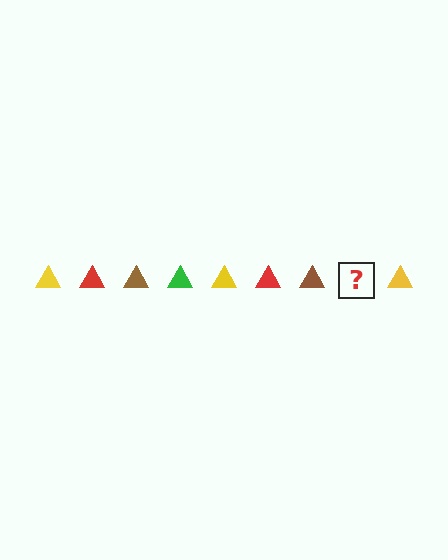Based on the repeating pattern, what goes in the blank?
The blank should be a green triangle.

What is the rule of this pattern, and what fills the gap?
The rule is that the pattern cycles through yellow, red, brown, green triangles. The gap should be filled with a green triangle.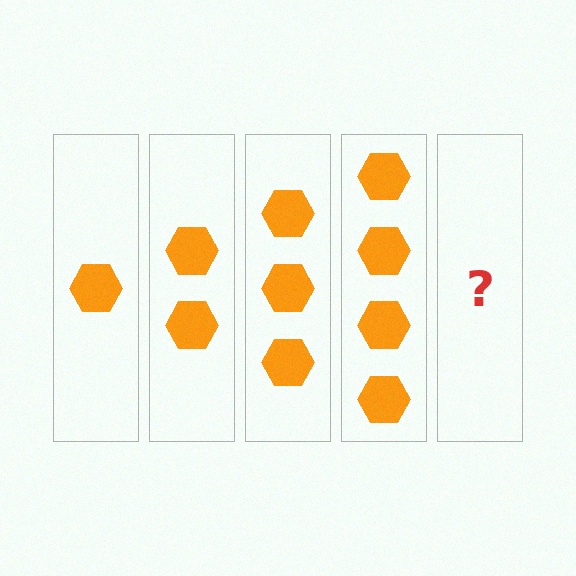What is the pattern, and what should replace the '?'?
The pattern is that each step adds one more hexagon. The '?' should be 5 hexagons.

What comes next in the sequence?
The next element should be 5 hexagons.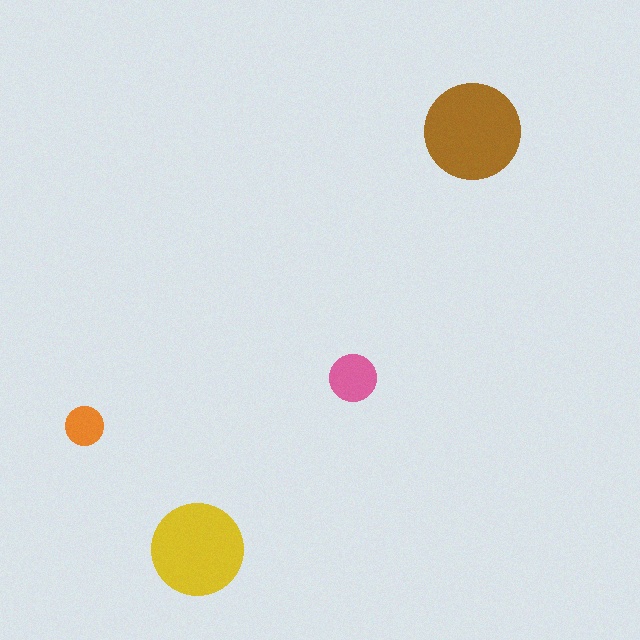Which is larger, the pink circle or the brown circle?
The brown one.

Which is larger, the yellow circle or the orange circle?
The yellow one.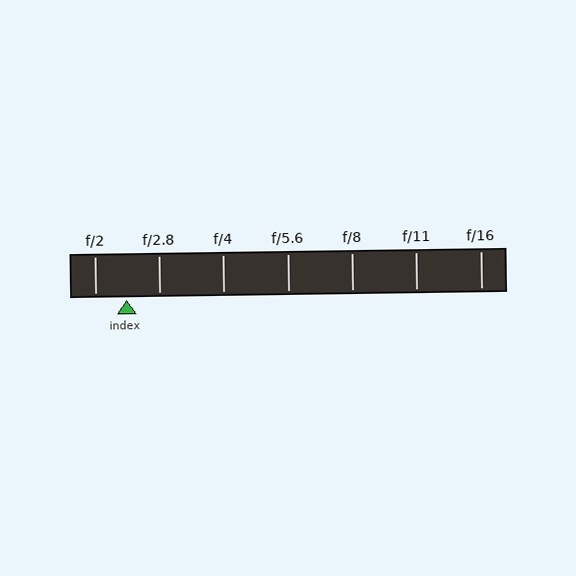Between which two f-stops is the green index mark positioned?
The index mark is between f/2 and f/2.8.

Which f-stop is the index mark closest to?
The index mark is closest to f/2.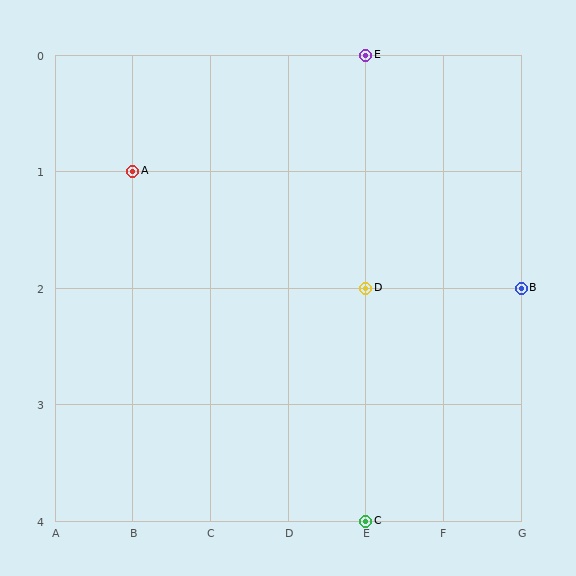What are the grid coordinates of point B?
Point B is at grid coordinates (G, 2).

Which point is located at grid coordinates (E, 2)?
Point D is at (E, 2).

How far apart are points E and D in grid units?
Points E and D are 2 rows apart.